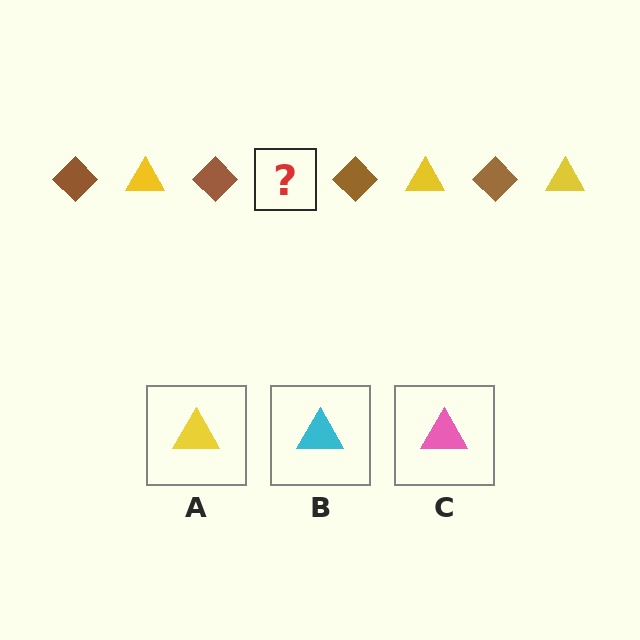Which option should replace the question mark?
Option A.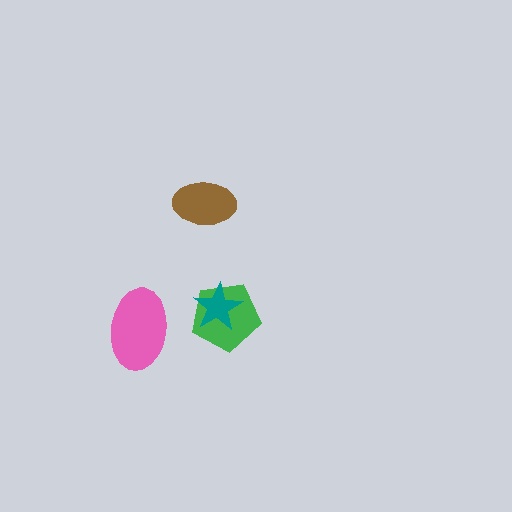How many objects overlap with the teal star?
1 object overlaps with the teal star.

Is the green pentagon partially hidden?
Yes, it is partially covered by another shape.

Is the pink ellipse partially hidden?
No, no other shape covers it.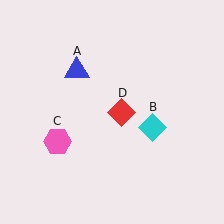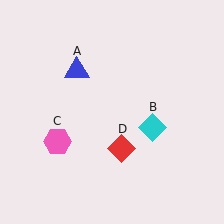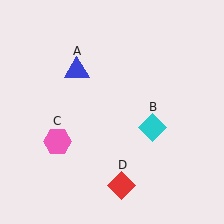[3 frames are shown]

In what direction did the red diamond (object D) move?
The red diamond (object D) moved down.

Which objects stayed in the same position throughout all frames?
Blue triangle (object A) and cyan diamond (object B) and pink hexagon (object C) remained stationary.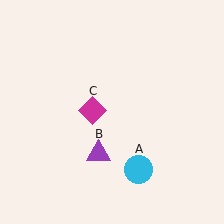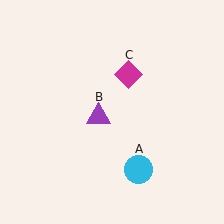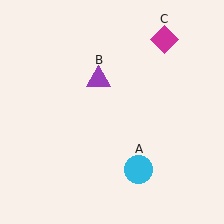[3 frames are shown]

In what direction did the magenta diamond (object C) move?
The magenta diamond (object C) moved up and to the right.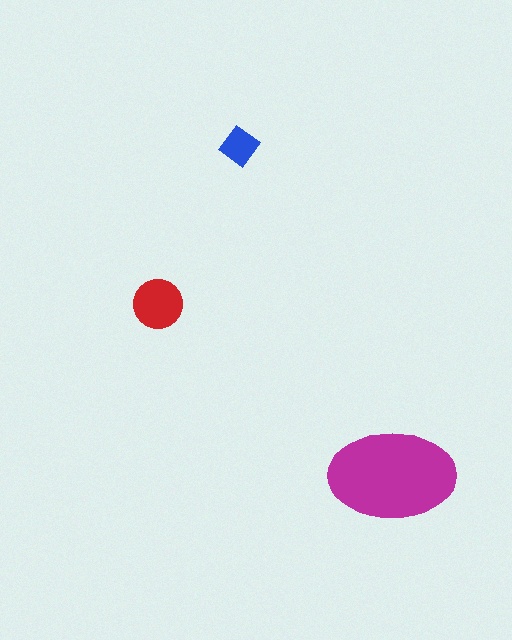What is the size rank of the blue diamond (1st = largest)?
3rd.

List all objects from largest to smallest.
The magenta ellipse, the red circle, the blue diamond.